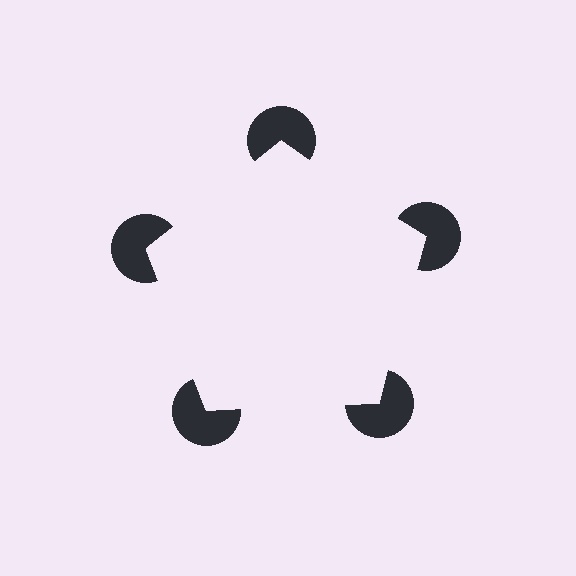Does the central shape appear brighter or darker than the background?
It typically appears slightly brighter than the background, even though no actual brightness change is drawn.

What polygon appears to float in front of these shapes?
An illusory pentagon — its edges are inferred from the aligned wedge cuts in the pac-man discs, not physically drawn.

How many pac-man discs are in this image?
There are 5 — one at each vertex of the illusory pentagon.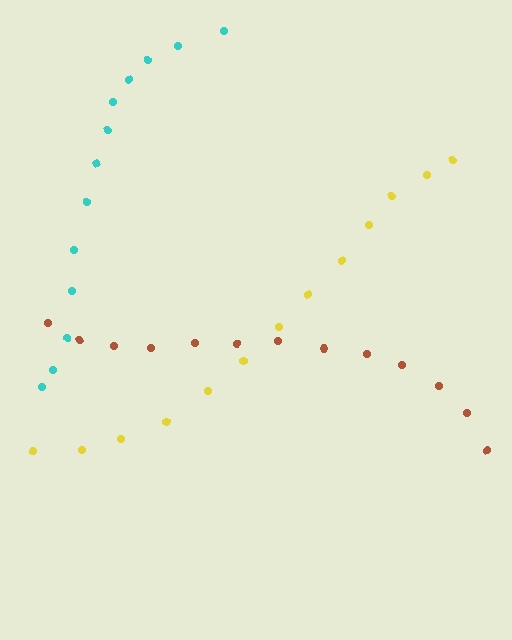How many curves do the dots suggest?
There are 3 distinct paths.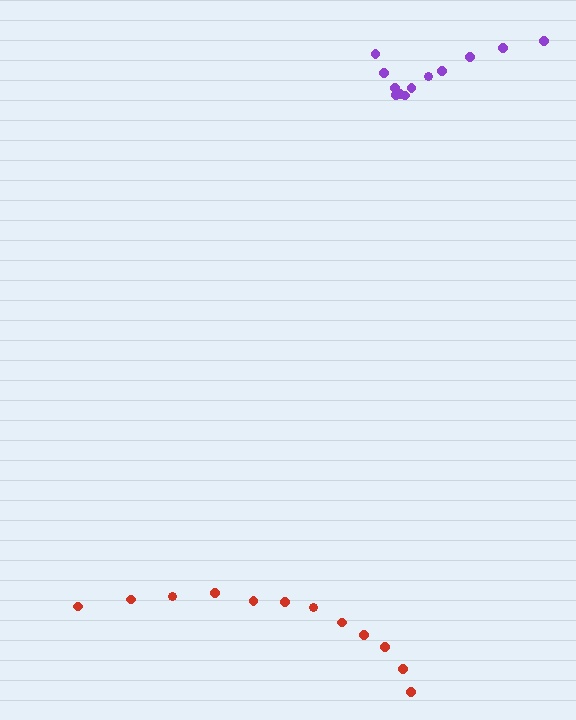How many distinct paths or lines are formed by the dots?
There are 2 distinct paths.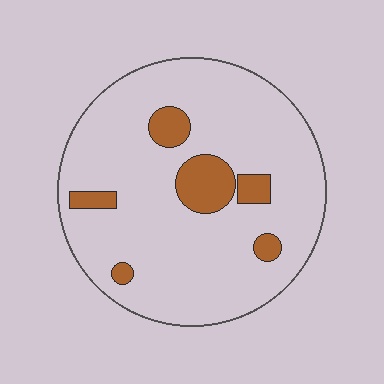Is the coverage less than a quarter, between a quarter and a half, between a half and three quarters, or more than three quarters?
Less than a quarter.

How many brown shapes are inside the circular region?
6.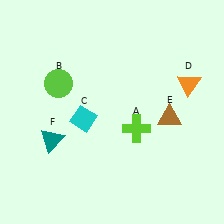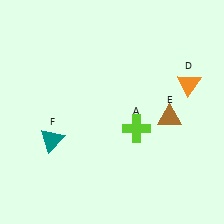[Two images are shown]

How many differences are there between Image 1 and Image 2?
There are 2 differences between the two images.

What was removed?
The cyan diamond (C), the lime circle (B) were removed in Image 2.